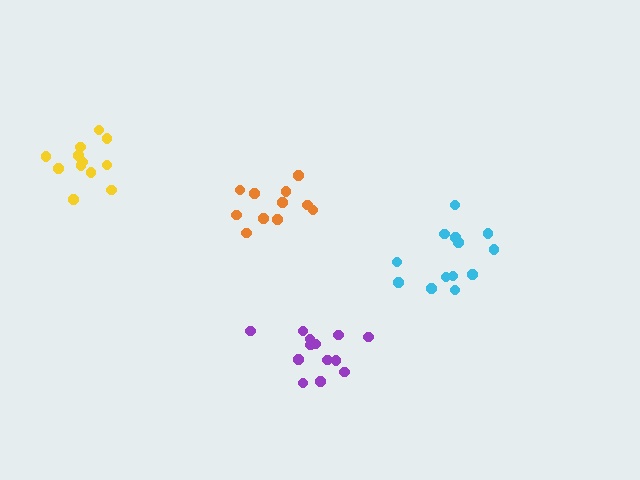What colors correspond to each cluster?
The clusters are colored: orange, cyan, yellow, purple.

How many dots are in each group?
Group 1: 11 dots, Group 2: 13 dots, Group 3: 12 dots, Group 4: 13 dots (49 total).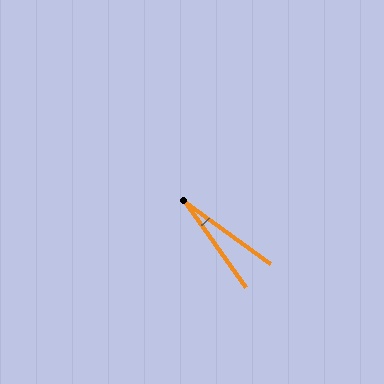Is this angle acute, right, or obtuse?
It is acute.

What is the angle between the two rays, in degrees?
Approximately 19 degrees.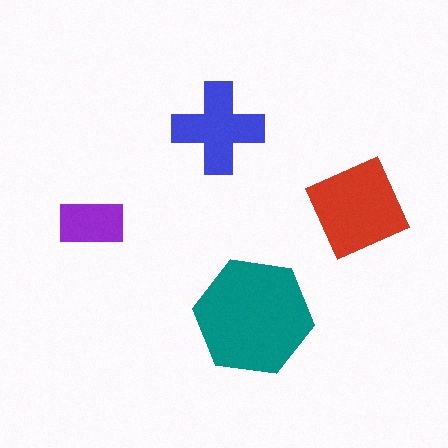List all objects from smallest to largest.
The purple rectangle, the blue cross, the red diamond, the teal hexagon.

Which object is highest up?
The blue cross is topmost.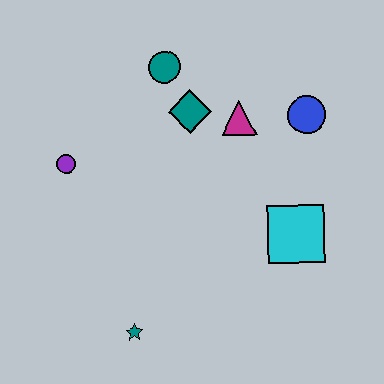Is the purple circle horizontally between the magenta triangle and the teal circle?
No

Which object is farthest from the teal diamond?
The teal star is farthest from the teal diamond.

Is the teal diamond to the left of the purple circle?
No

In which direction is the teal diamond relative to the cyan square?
The teal diamond is above the cyan square.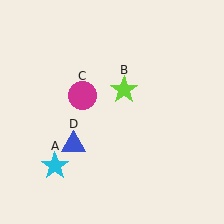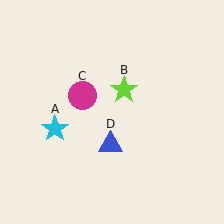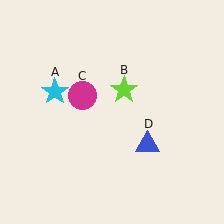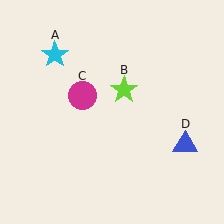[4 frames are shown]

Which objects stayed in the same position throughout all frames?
Lime star (object B) and magenta circle (object C) remained stationary.